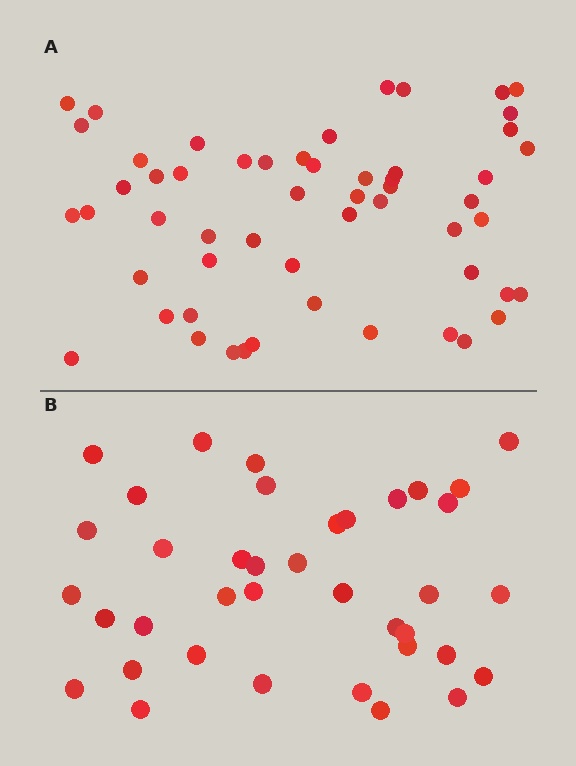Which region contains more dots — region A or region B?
Region A (the top region) has more dots.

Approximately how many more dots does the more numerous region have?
Region A has approximately 15 more dots than region B.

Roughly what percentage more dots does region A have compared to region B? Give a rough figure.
About 45% more.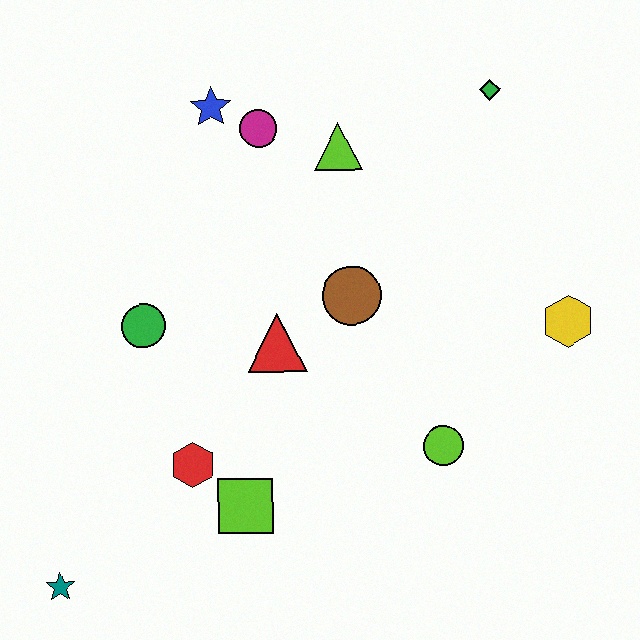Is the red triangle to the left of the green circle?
No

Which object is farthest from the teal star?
The green diamond is farthest from the teal star.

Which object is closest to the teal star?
The red hexagon is closest to the teal star.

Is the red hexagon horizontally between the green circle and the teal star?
No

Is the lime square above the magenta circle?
No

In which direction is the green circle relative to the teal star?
The green circle is above the teal star.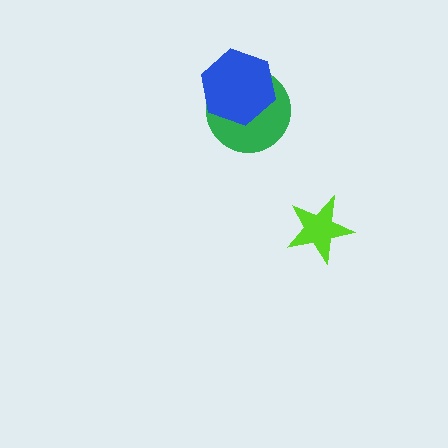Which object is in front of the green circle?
The blue hexagon is in front of the green circle.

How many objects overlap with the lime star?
0 objects overlap with the lime star.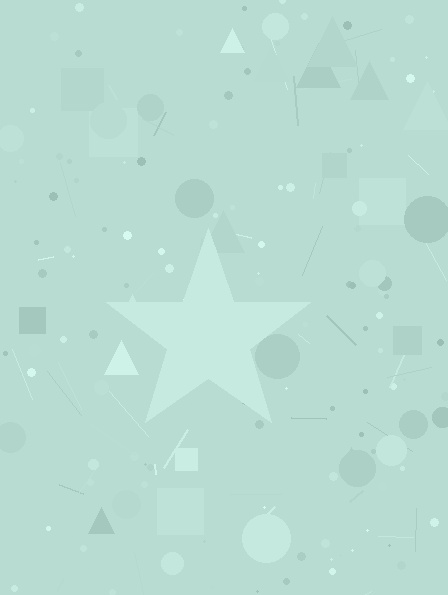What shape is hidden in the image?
A star is hidden in the image.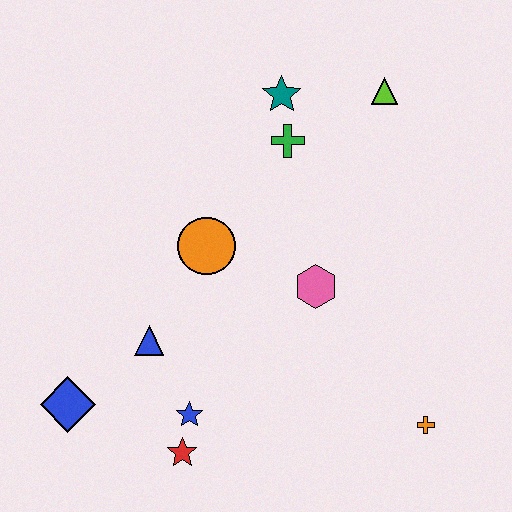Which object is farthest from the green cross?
The blue diamond is farthest from the green cross.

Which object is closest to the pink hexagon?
The orange circle is closest to the pink hexagon.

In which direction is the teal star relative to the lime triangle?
The teal star is to the left of the lime triangle.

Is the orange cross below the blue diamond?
Yes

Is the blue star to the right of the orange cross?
No